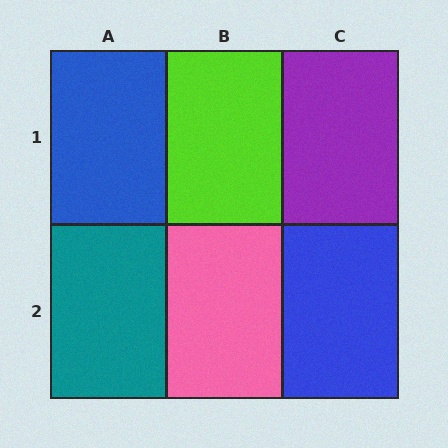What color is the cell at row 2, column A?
Teal.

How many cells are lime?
1 cell is lime.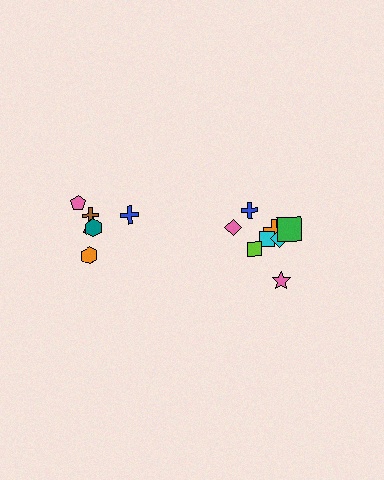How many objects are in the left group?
There are 6 objects.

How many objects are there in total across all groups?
There are 14 objects.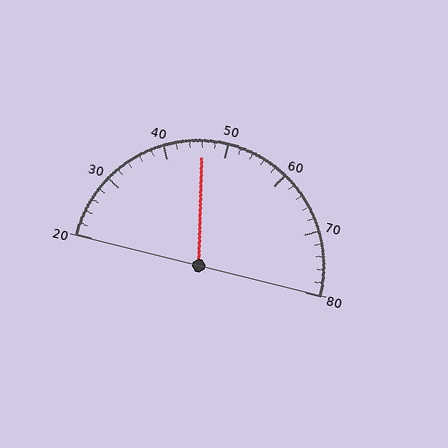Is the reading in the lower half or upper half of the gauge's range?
The reading is in the lower half of the range (20 to 80).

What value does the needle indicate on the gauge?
The needle indicates approximately 46.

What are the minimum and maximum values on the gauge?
The gauge ranges from 20 to 80.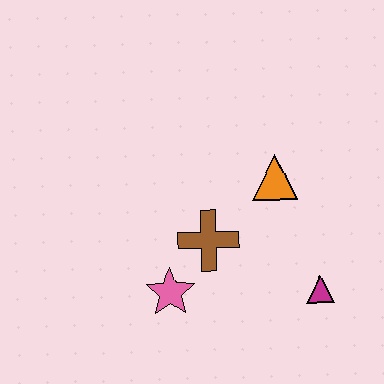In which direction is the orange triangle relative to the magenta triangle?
The orange triangle is above the magenta triangle.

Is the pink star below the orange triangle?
Yes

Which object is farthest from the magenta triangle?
The pink star is farthest from the magenta triangle.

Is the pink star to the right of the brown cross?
No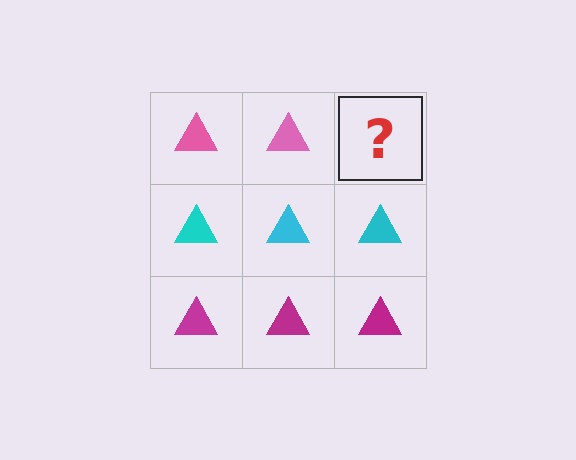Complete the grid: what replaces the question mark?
The question mark should be replaced with a pink triangle.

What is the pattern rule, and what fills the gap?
The rule is that each row has a consistent color. The gap should be filled with a pink triangle.